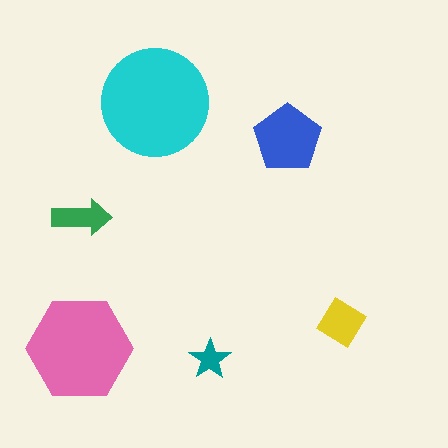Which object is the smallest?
The teal star.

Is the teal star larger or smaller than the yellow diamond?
Smaller.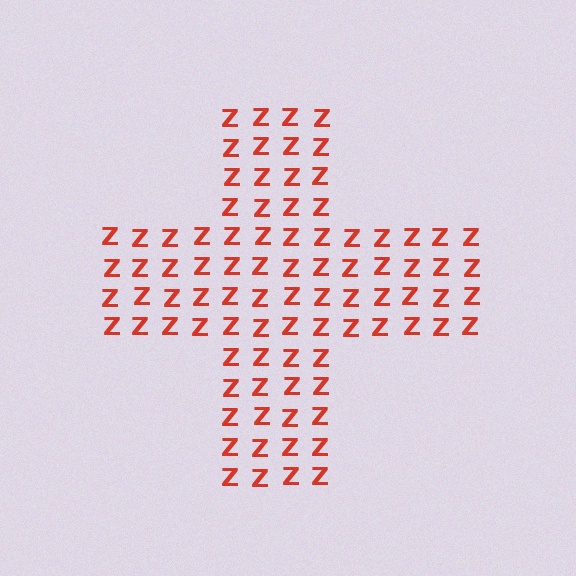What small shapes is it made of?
It is made of small letter Z's.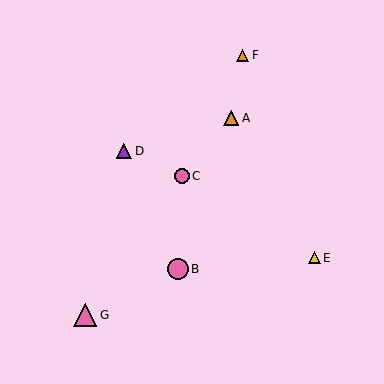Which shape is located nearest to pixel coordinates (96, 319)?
The pink triangle (labeled G) at (85, 315) is nearest to that location.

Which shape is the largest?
The pink triangle (labeled G) is the largest.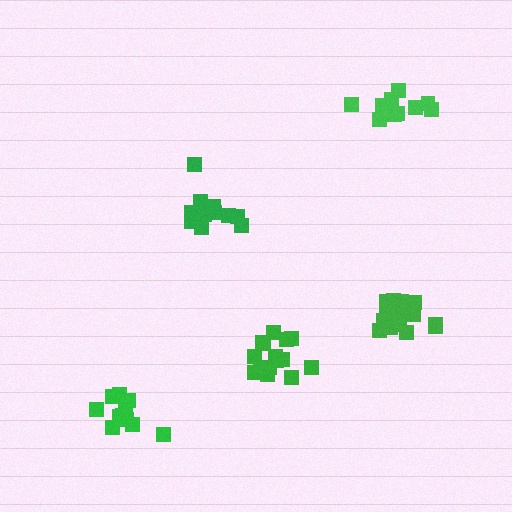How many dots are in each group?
Group 1: 17 dots, Group 2: 11 dots, Group 3: 15 dots, Group 4: 12 dots, Group 5: 11 dots (66 total).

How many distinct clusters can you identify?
There are 5 distinct clusters.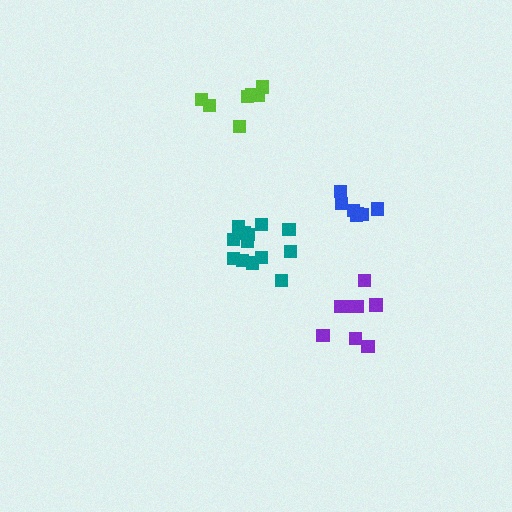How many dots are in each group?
Group 1: 7 dots, Group 2: 13 dots, Group 3: 7 dots, Group 4: 8 dots (35 total).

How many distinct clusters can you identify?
There are 4 distinct clusters.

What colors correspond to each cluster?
The clusters are colored: blue, teal, lime, purple.